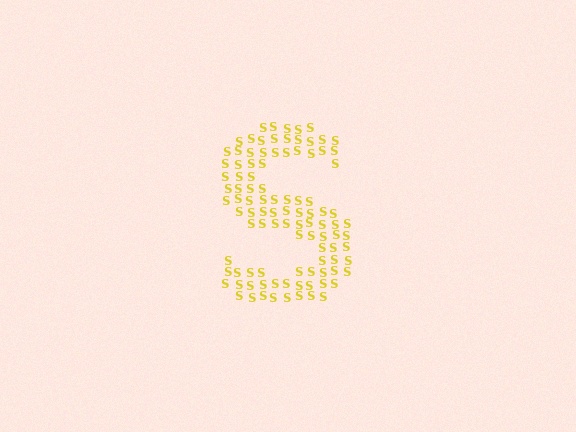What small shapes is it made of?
It is made of small letter S's.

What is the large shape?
The large shape is the letter S.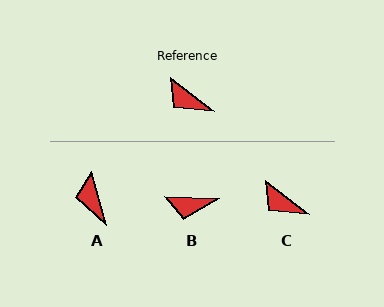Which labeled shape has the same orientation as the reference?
C.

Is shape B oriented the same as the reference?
No, it is off by about 35 degrees.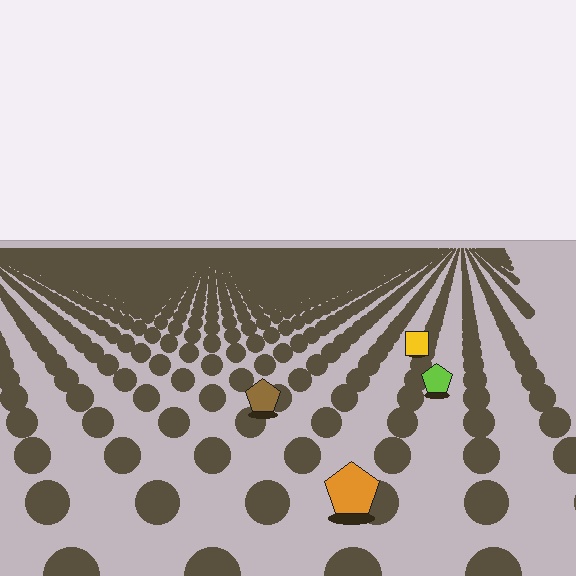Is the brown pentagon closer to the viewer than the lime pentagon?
Yes. The brown pentagon is closer — you can tell from the texture gradient: the ground texture is coarser near it.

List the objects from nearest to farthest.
From nearest to farthest: the orange pentagon, the brown pentagon, the lime pentagon, the yellow square.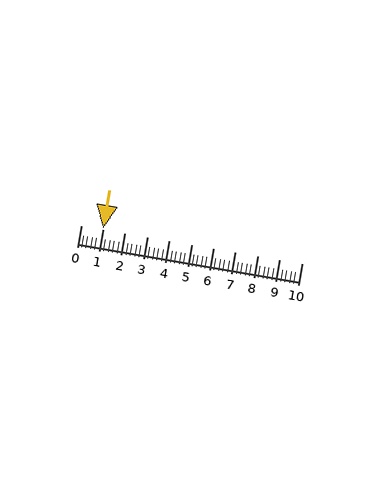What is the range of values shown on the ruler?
The ruler shows values from 0 to 10.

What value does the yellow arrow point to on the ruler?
The yellow arrow points to approximately 1.0.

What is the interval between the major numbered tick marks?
The major tick marks are spaced 1 units apart.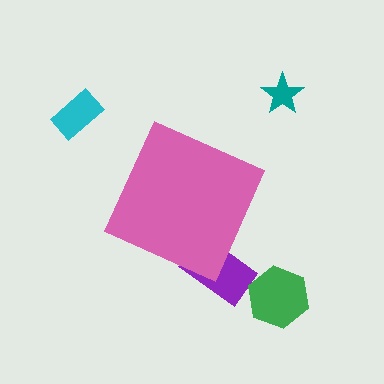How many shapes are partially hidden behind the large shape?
1 shape is partially hidden.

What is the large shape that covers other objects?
A pink diamond.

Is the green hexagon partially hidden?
No, the green hexagon is fully visible.